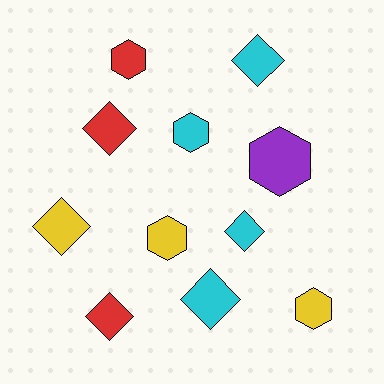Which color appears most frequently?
Cyan, with 4 objects.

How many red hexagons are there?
There is 1 red hexagon.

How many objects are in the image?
There are 11 objects.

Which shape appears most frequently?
Diamond, with 6 objects.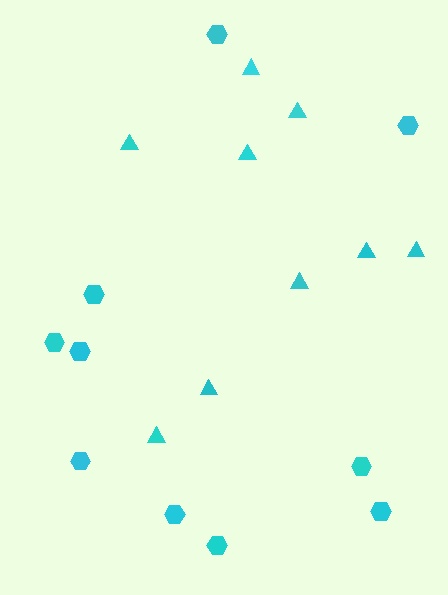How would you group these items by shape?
There are 2 groups: one group of hexagons (10) and one group of triangles (9).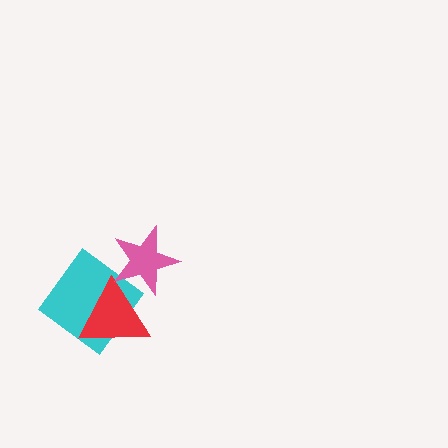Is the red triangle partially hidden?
Yes, it is partially covered by another shape.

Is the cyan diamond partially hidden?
Yes, it is partially covered by another shape.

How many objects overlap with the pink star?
1 object overlaps with the pink star.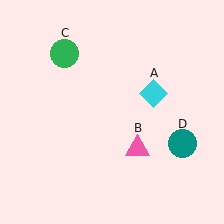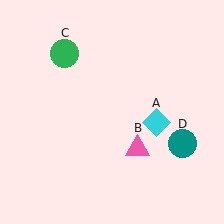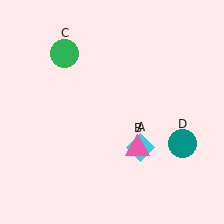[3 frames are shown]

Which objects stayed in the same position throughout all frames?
Pink triangle (object B) and green circle (object C) and teal circle (object D) remained stationary.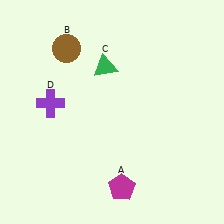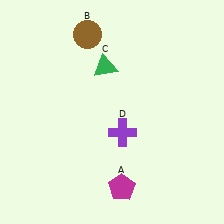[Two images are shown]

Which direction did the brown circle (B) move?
The brown circle (B) moved right.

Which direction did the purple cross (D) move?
The purple cross (D) moved right.